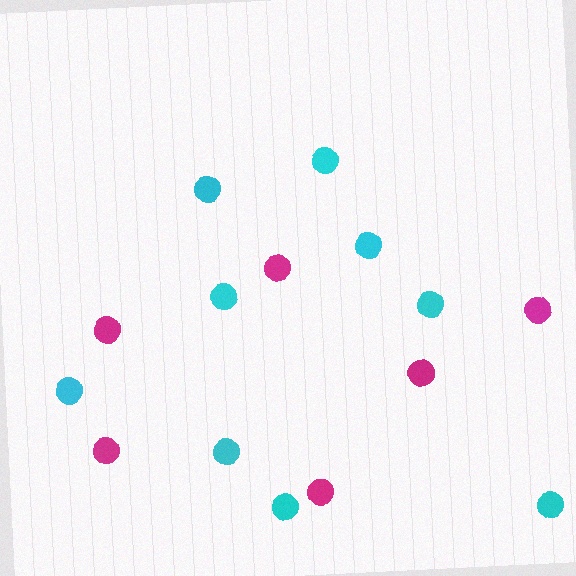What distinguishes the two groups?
There are 2 groups: one group of cyan circles (9) and one group of magenta circles (6).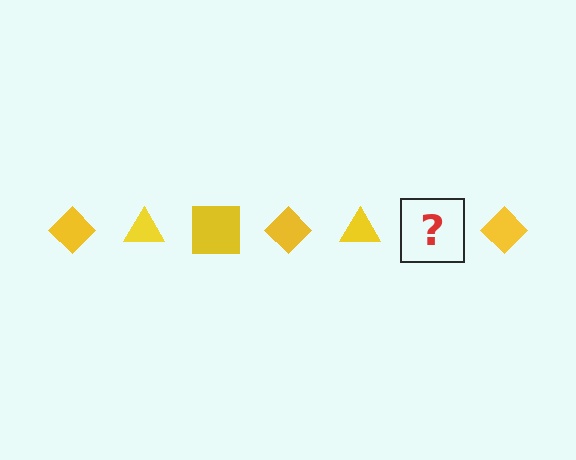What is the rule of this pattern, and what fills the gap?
The rule is that the pattern cycles through diamond, triangle, square shapes in yellow. The gap should be filled with a yellow square.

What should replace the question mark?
The question mark should be replaced with a yellow square.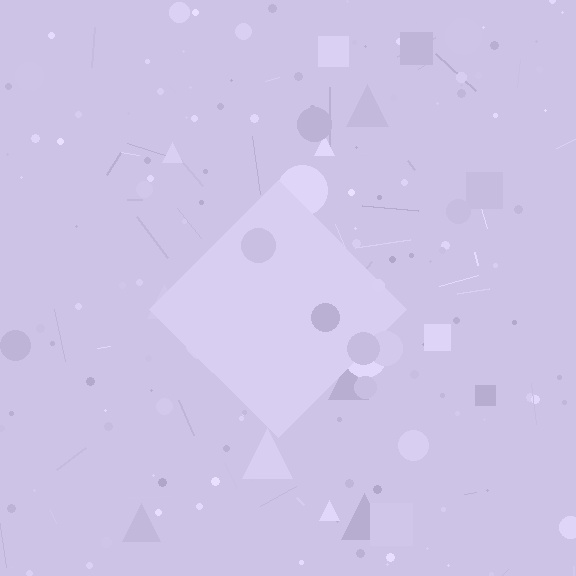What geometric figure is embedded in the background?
A diamond is embedded in the background.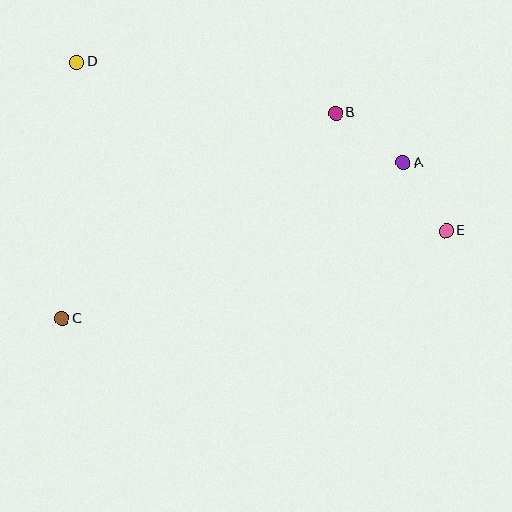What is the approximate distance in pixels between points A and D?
The distance between A and D is approximately 341 pixels.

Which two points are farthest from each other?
Points D and E are farthest from each other.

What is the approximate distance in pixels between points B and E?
The distance between B and E is approximately 162 pixels.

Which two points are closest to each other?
Points A and E are closest to each other.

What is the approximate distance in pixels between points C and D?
The distance between C and D is approximately 256 pixels.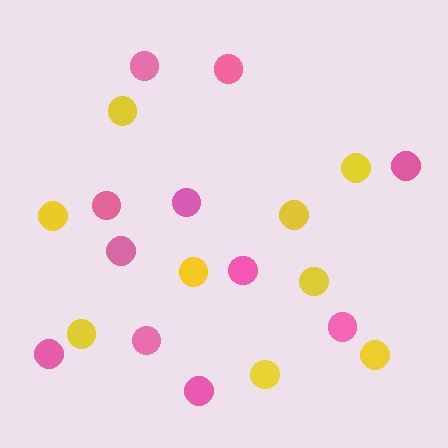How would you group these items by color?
There are 2 groups: one group of yellow circles (9) and one group of pink circles (11).